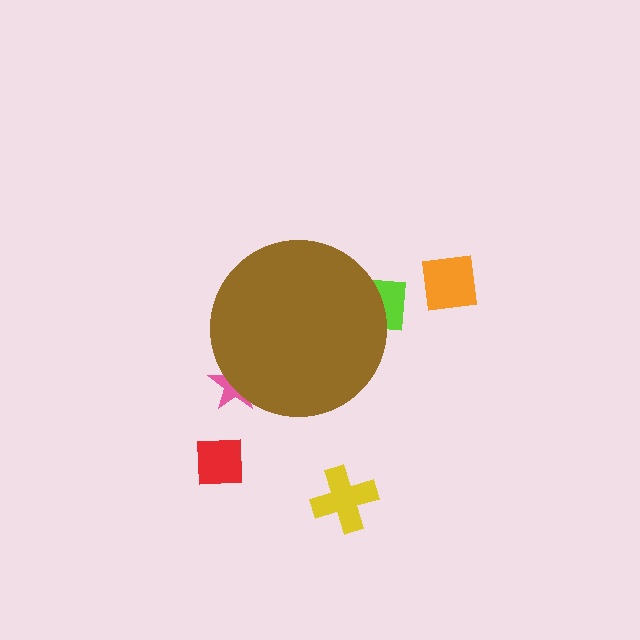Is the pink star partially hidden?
Yes, the pink star is partially hidden behind the brown circle.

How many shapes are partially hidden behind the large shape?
2 shapes are partially hidden.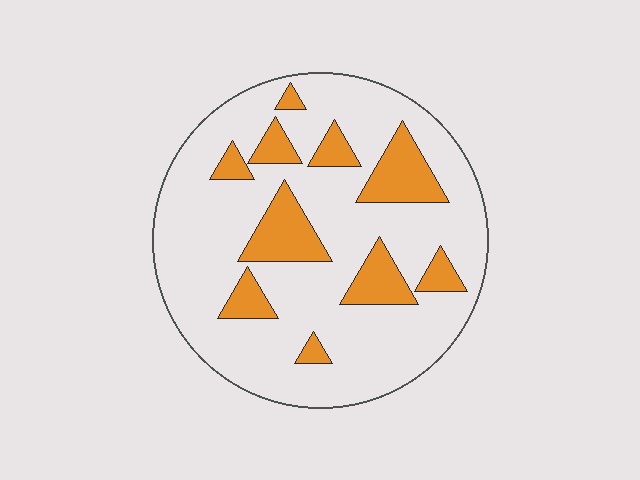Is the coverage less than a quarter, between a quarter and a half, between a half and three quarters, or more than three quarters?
Less than a quarter.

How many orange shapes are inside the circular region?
10.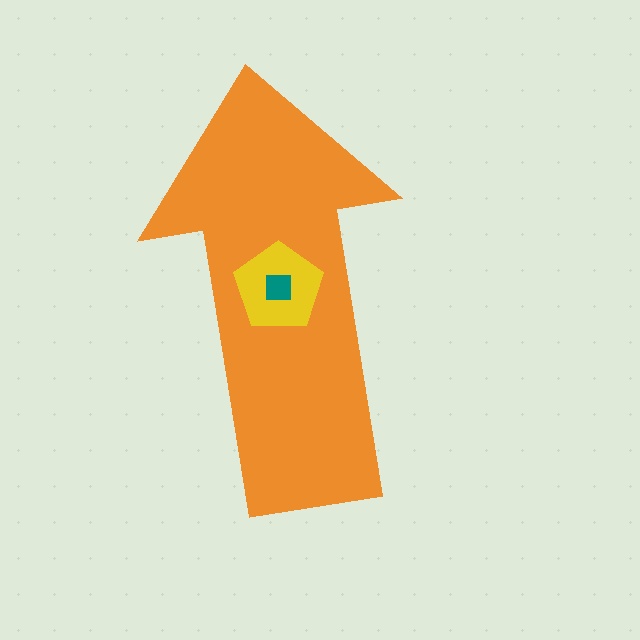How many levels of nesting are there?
3.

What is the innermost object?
The teal square.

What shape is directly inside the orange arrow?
The yellow pentagon.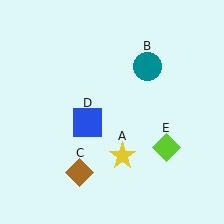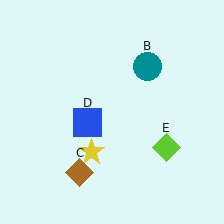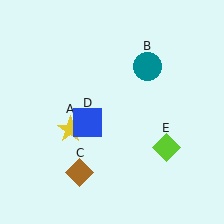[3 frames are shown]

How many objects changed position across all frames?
1 object changed position: yellow star (object A).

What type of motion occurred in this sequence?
The yellow star (object A) rotated clockwise around the center of the scene.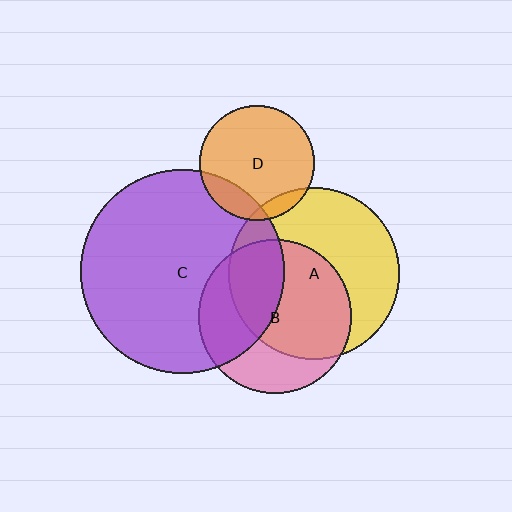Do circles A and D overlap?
Yes.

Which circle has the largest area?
Circle C (purple).